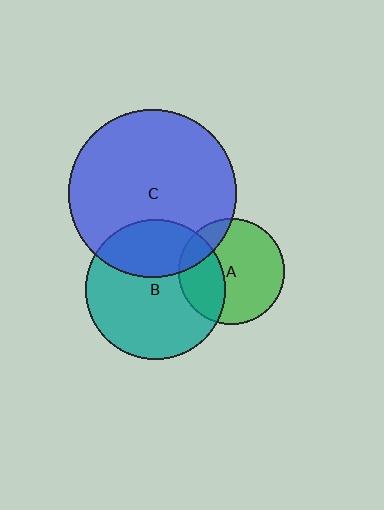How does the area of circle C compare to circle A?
Approximately 2.5 times.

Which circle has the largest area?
Circle C (blue).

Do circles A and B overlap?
Yes.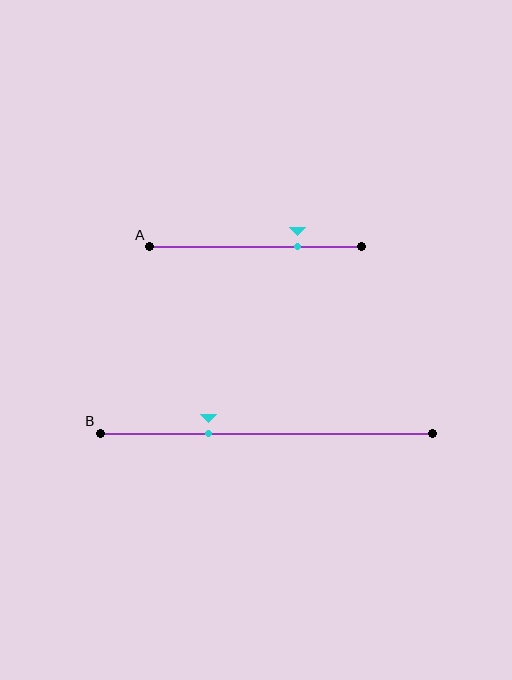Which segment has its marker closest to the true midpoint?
Segment B has its marker closest to the true midpoint.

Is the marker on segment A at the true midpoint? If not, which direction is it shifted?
No, the marker on segment A is shifted to the right by about 20% of the segment length.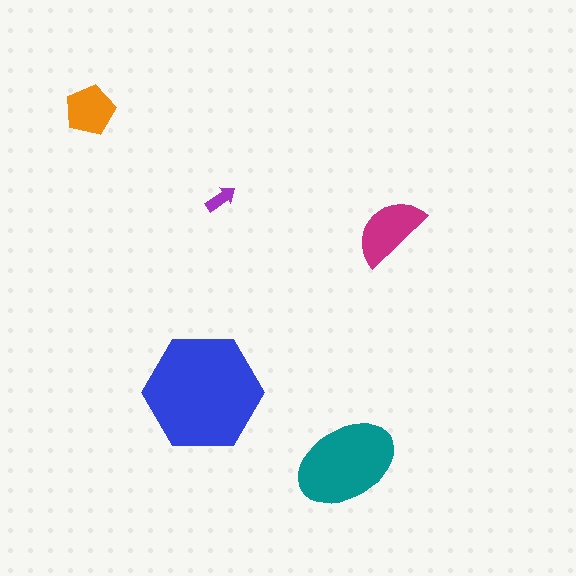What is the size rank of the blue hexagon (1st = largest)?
1st.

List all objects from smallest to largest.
The purple arrow, the orange pentagon, the magenta semicircle, the teal ellipse, the blue hexagon.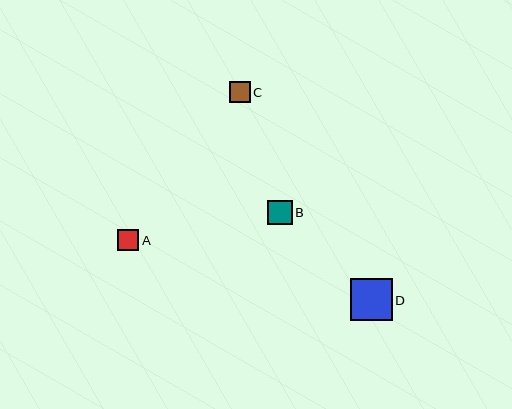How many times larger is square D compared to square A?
Square D is approximately 2.0 times the size of square A.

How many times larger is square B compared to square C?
Square B is approximately 1.2 times the size of square C.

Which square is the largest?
Square D is the largest with a size of approximately 42 pixels.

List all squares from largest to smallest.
From largest to smallest: D, B, A, C.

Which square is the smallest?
Square C is the smallest with a size of approximately 21 pixels.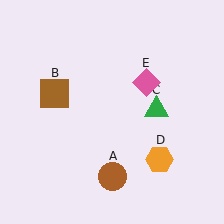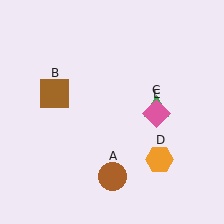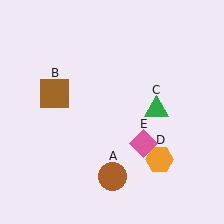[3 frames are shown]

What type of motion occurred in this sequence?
The pink diamond (object E) rotated clockwise around the center of the scene.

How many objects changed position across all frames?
1 object changed position: pink diamond (object E).